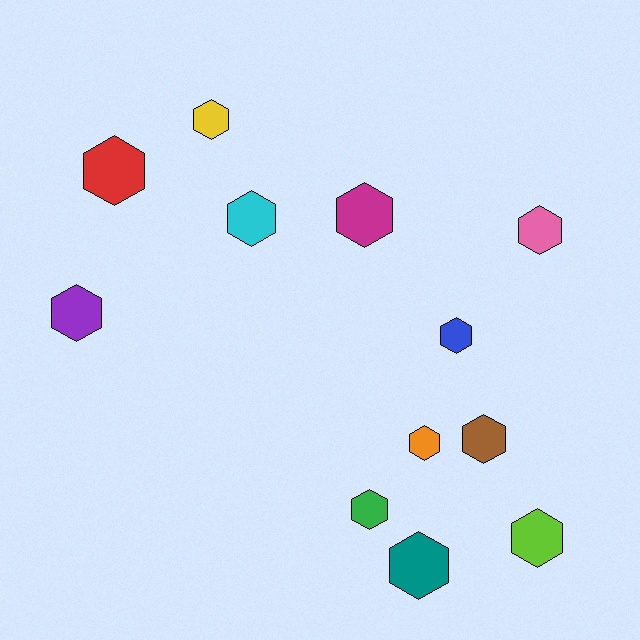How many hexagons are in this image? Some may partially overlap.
There are 12 hexagons.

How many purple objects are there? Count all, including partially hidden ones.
There is 1 purple object.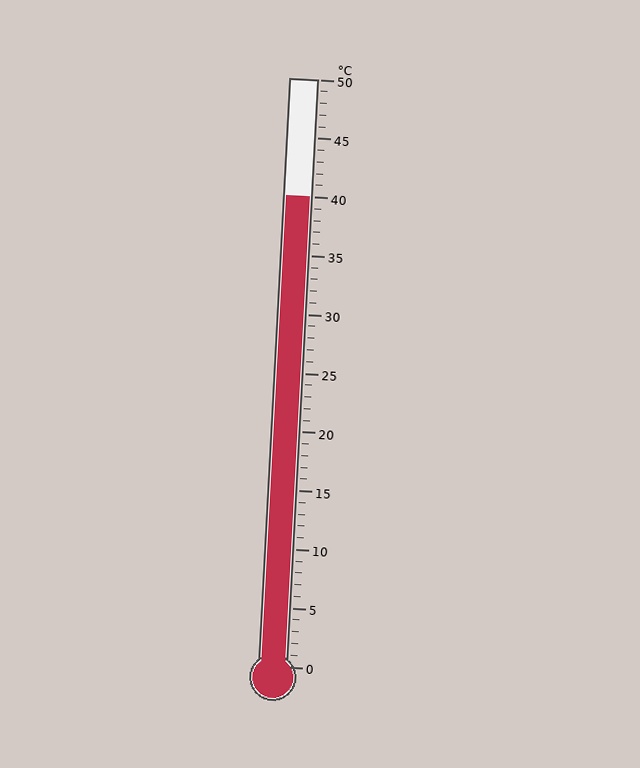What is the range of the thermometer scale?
The thermometer scale ranges from 0°C to 50°C.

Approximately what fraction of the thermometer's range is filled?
The thermometer is filled to approximately 80% of its range.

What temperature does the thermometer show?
The thermometer shows approximately 40°C.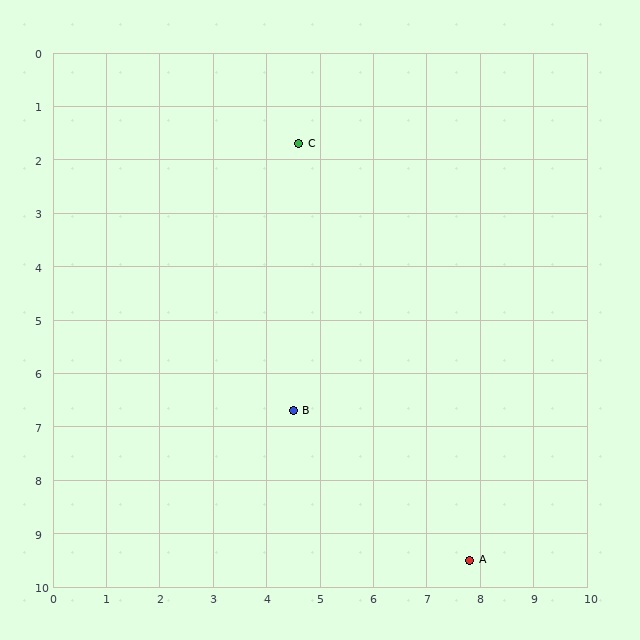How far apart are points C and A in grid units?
Points C and A are about 8.4 grid units apart.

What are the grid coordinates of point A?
Point A is at approximately (7.8, 9.5).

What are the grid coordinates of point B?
Point B is at approximately (4.5, 6.7).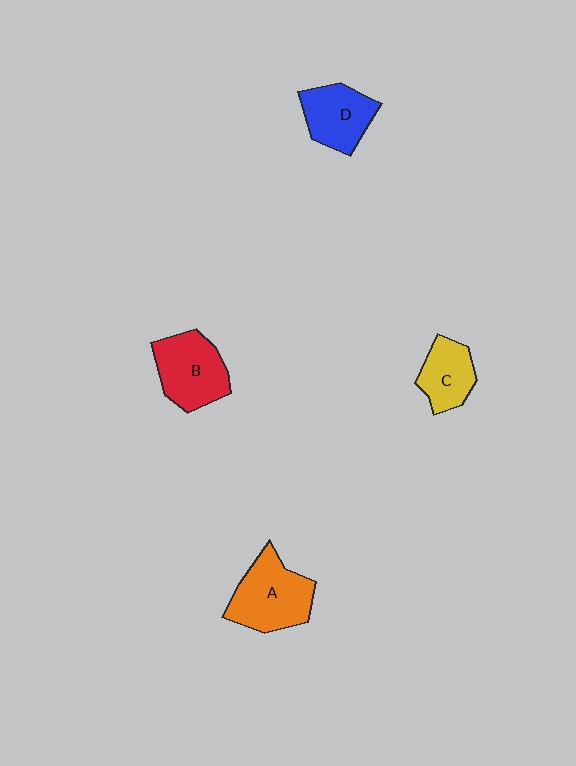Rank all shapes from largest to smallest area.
From largest to smallest: A (orange), B (red), D (blue), C (yellow).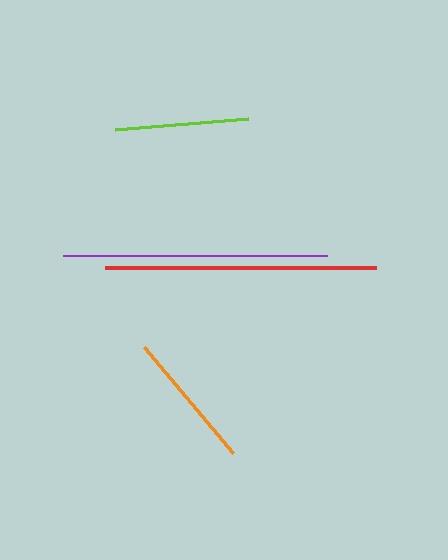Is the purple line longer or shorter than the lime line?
The purple line is longer than the lime line.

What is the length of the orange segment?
The orange segment is approximately 139 pixels long.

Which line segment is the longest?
The red line is the longest at approximately 270 pixels.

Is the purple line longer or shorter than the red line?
The red line is longer than the purple line.